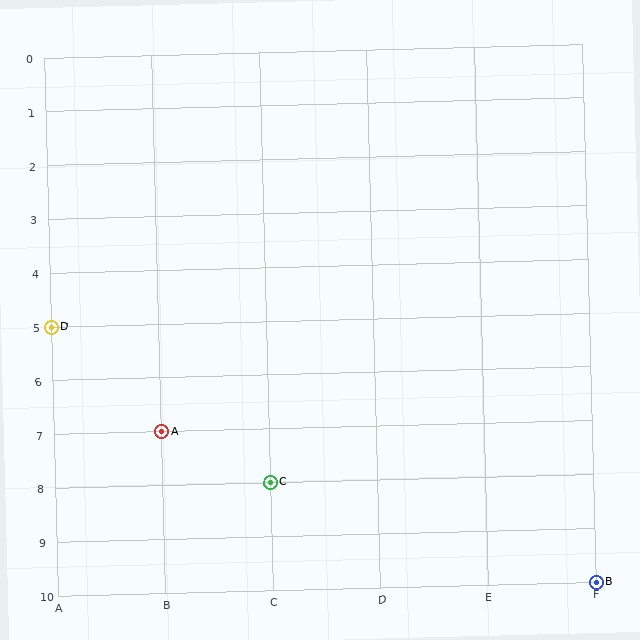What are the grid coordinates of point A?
Point A is at grid coordinates (B, 7).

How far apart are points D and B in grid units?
Points D and B are 5 columns and 5 rows apart (about 7.1 grid units diagonally).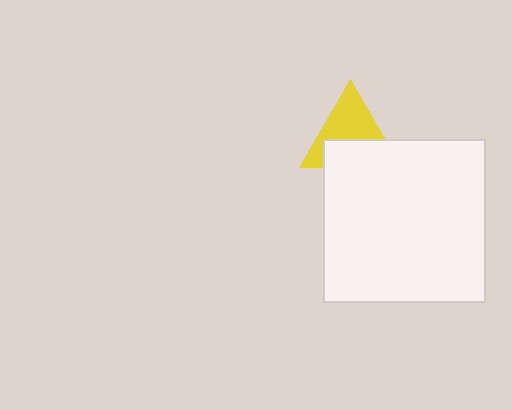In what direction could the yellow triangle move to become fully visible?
The yellow triangle could move up. That would shift it out from behind the white square entirely.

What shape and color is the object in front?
The object in front is a white square.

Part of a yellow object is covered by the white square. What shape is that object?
It is a triangle.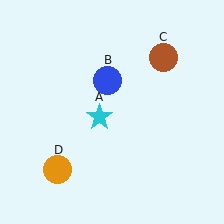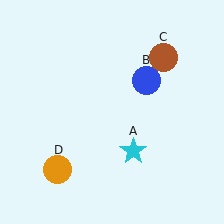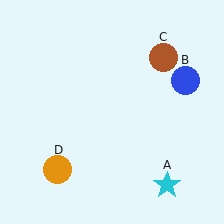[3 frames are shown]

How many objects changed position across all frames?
2 objects changed position: cyan star (object A), blue circle (object B).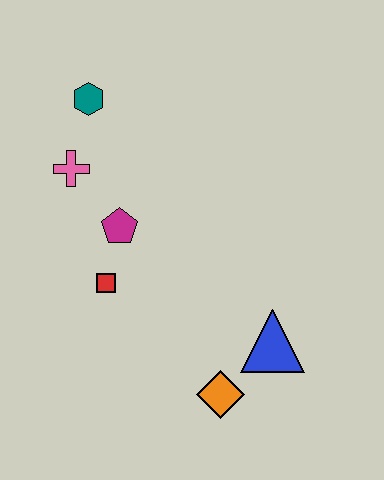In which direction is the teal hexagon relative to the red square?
The teal hexagon is above the red square.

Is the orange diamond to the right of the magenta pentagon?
Yes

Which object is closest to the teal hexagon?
The pink cross is closest to the teal hexagon.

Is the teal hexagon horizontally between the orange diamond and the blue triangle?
No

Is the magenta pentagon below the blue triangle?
No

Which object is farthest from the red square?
The teal hexagon is farthest from the red square.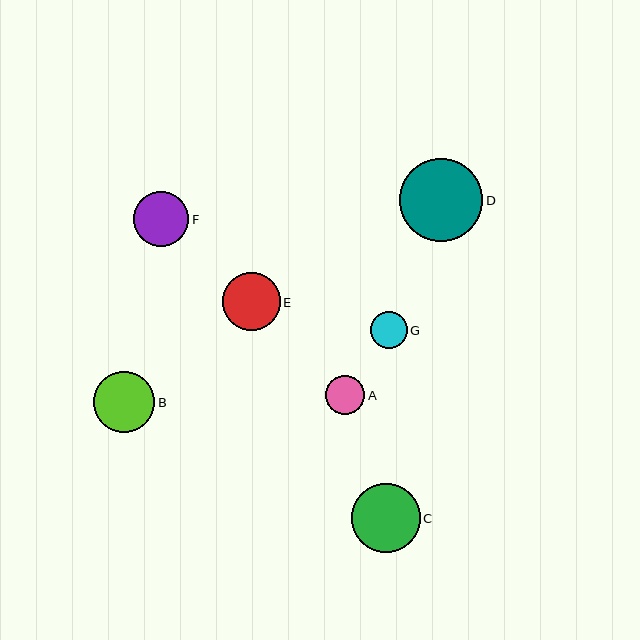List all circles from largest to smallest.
From largest to smallest: D, C, B, E, F, A, G.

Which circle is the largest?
Circle D is the largest with a size of approximately 83 pixels.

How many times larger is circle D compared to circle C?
Circle D is approximately 1.2 times the size of circle C.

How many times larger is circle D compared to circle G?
Circle D is approximately 2.2 times the size of circle G.